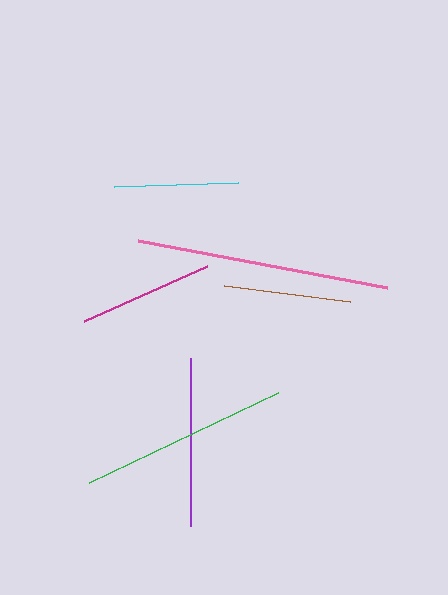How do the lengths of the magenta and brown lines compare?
The magenta and brown lines are approximately the same length.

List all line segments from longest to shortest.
From longest to shortest: pink, green, purple, magenta, brown, cyan.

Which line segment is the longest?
The pink line is the longest at approximately 254 pixels.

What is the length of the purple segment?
The purple segment is approximately 168 pixels long.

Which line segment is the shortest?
The cyan line is the shortest at approximately 124 pixels.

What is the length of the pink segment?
The pink segment is approximately 254 pixels long.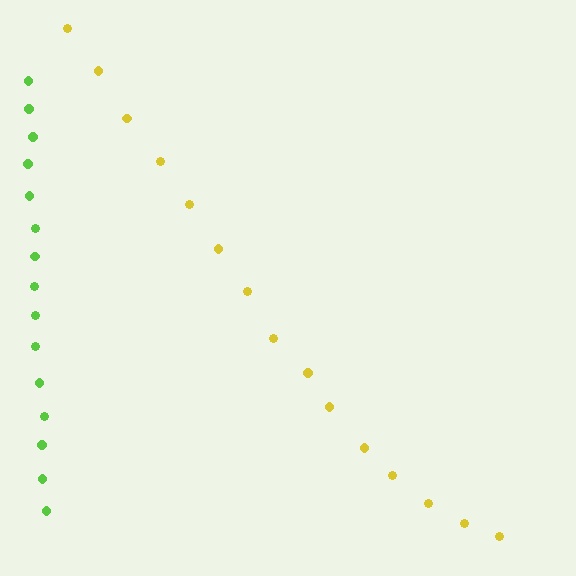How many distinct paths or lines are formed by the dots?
There are 2 distinct paths.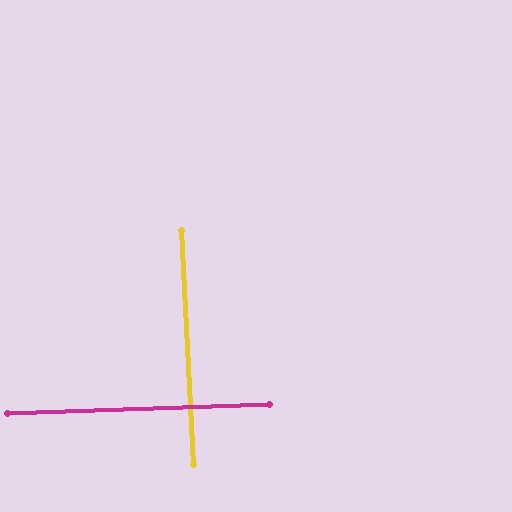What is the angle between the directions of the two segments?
Approximately 89 degrees.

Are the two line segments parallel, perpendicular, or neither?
Perpendicular — they meet at approximately 89°.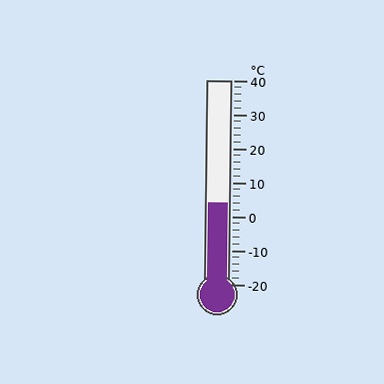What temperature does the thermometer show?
The thermometer shows approximately 4°C.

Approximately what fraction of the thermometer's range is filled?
The thermometer is filled to approximately 40% of its range.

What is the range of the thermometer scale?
The thermometer scale ranges from -20°C to 40°C.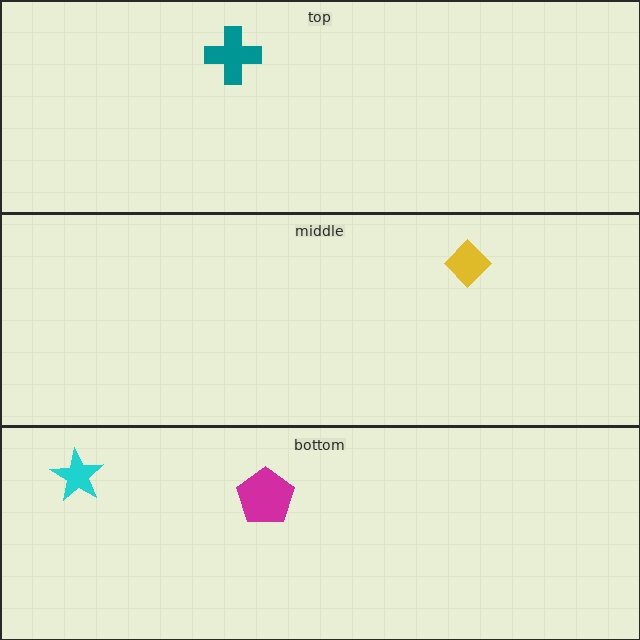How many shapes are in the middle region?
1.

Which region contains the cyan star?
The bottom region.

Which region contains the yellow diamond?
The middle region.